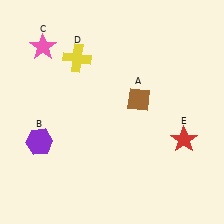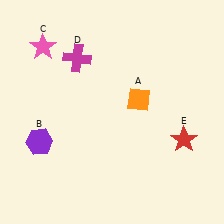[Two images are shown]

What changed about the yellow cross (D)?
In Image 1, D is yellow. In Image 2, it changed to magenta.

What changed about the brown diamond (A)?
In Image 1, A is brown. In Image 2, it changed to orange.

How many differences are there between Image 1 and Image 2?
There are 2 differences between the two images.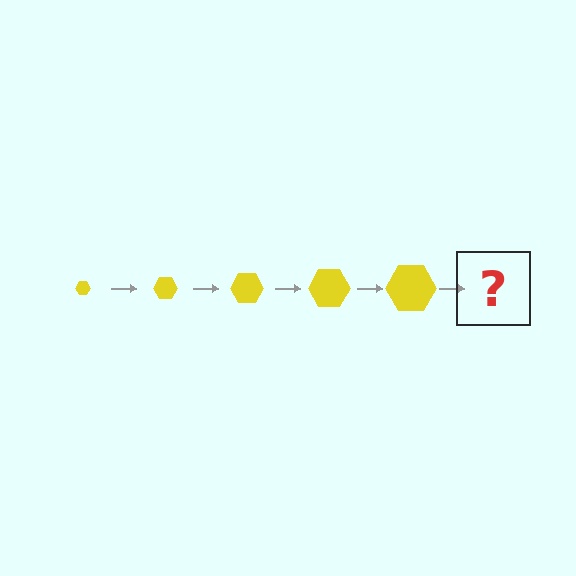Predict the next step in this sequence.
The next step is a yellow hexagon, larger than the previous one.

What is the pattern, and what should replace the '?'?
The pattern is that the hexagon gets progressively larger each step. The '?' should be a yellow hexagon, larger than the previous one.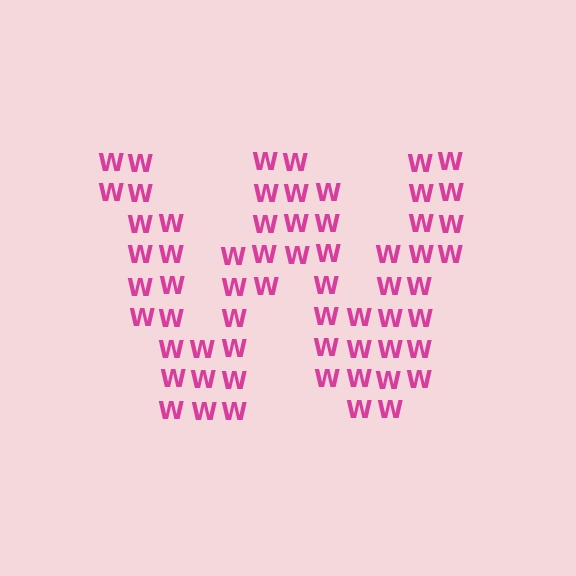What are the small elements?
The small elements are letter W's.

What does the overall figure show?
The overall figure shows the letter W.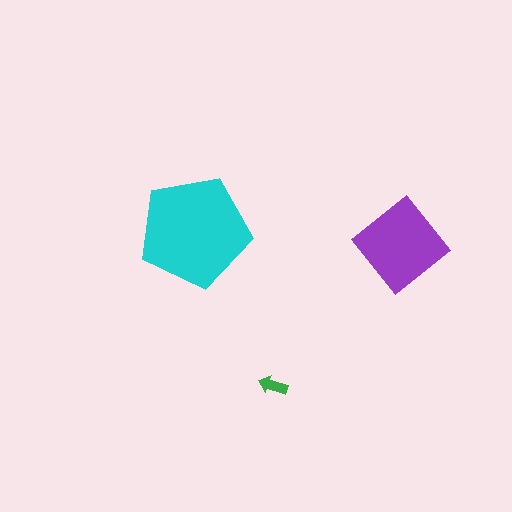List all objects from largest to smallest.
The cyan pentagon, the purple diamond, the green arrow.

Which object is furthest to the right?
The purple diamond is rightmost.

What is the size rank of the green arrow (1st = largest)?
3rd.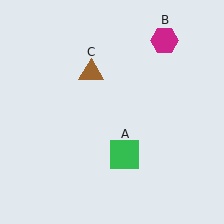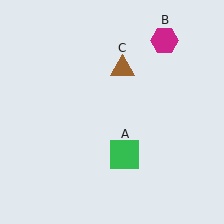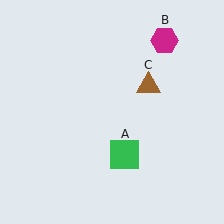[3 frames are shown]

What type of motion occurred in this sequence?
The brown triangle (object C) rotated clockwise around the center of the scene.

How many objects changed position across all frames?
1 object changed position: brown triangle (object C).